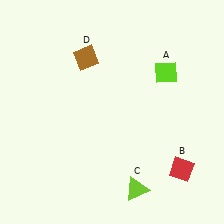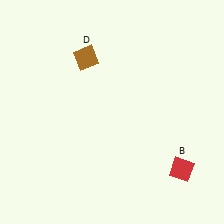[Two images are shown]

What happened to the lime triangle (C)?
The lime triangle (C) was removed in Image 2. It was in the bottom-right area of Image 1.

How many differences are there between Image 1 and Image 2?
There are 2 differences between the two images.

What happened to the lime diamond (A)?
The lime diamond (A) was removed in Image 2. It was in the top-right area of Image 1.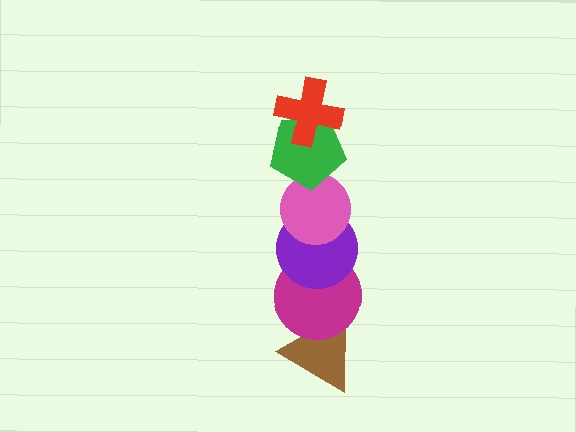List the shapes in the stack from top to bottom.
From top to bottom: the red cross, the green pentagon, the pink circle, the purple circle, the magenta circle, the brown triangle.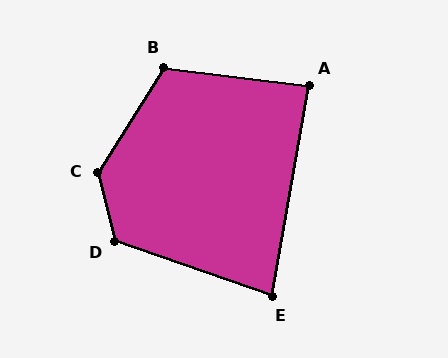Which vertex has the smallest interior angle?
E, at approximately 81 degrees.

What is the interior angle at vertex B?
Approximately 115 degrees (obtuse).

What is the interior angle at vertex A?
Approximately 87 degrees (approximately right).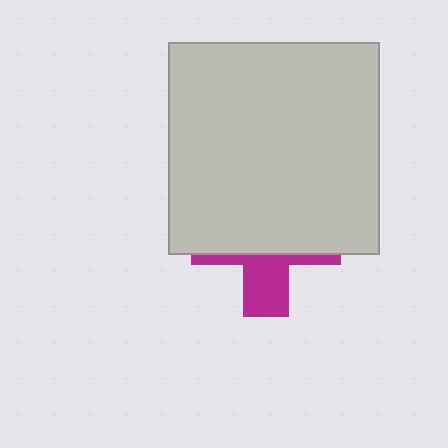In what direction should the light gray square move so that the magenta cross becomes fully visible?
The light gray square should move up. That is the shortest direction to clear the overlap and leave the magenta cross fully visible.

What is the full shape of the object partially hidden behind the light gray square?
The partially hidden object is a magenta cross.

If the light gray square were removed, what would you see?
You would see the complete magenta cross.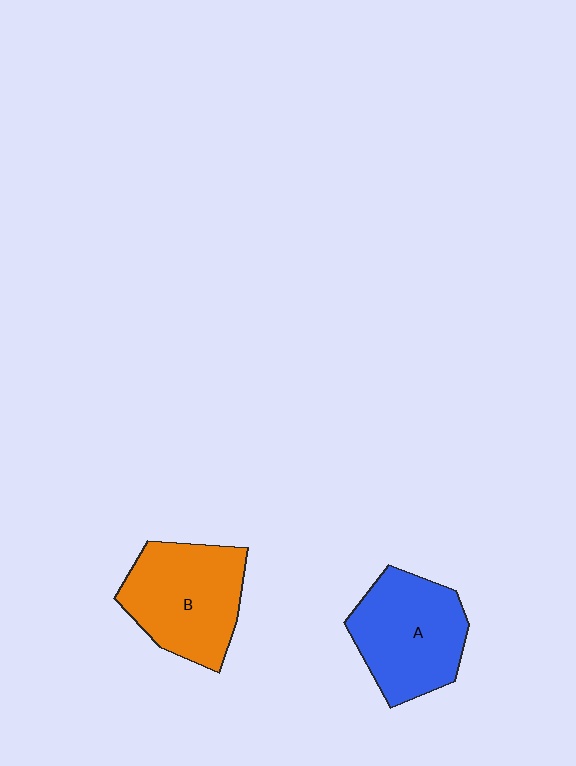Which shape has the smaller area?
Shape A (blue).